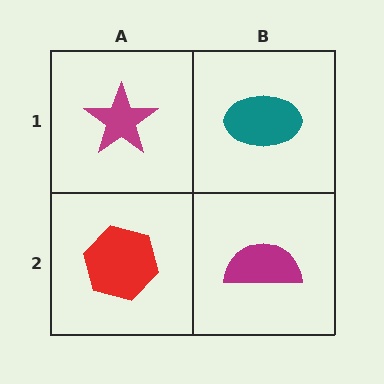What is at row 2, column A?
A red hexagon.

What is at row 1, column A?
A magenta star.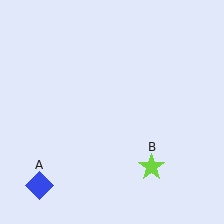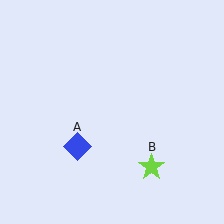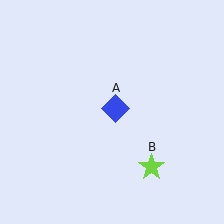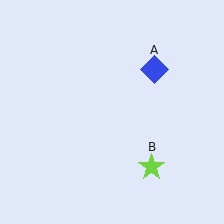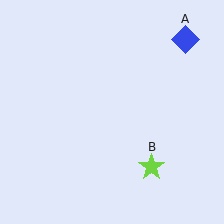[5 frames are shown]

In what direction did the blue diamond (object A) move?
The blue diamond (object A) moved up and to the right.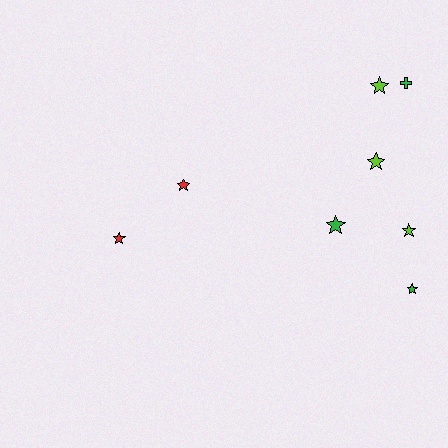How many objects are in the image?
There are 8 objects.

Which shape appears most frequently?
Star, with 7 objects.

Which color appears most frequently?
Lime, with 3 objects.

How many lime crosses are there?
There are no lime crosses.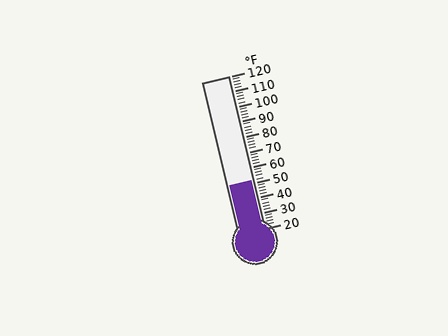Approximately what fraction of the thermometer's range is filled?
The thermometer is filled to approximately 30% of its range.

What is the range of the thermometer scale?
The thermometer scale ranges from 20°F to 120°F.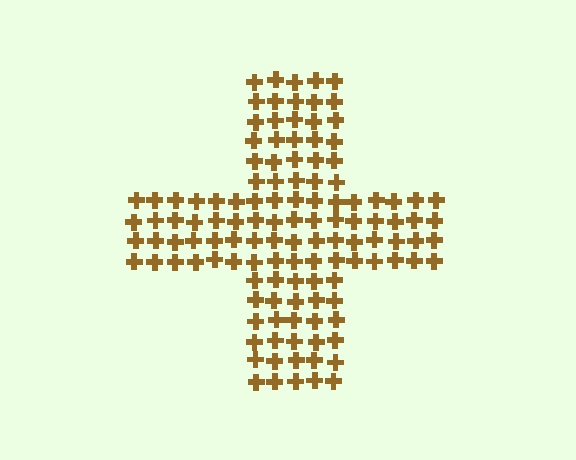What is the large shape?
The large shape is a cross.